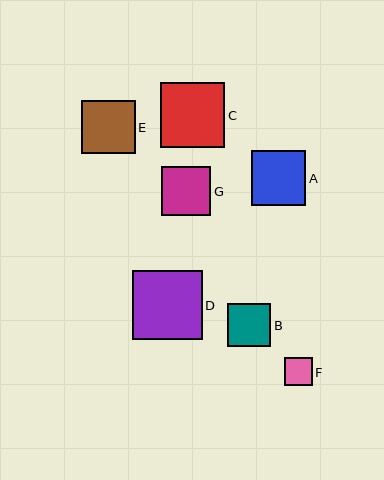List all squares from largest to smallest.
From largest to smallest: D, C, A, E, G, B, F.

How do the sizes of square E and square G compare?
Square E and square G are approximately the same size.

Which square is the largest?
Square D is the largest with a size of approximately 70 pixels.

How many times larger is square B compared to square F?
Square B is approximately 1.5 times the size of square F.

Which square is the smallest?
Square F is the smallest with a size of approximately 28 pixels.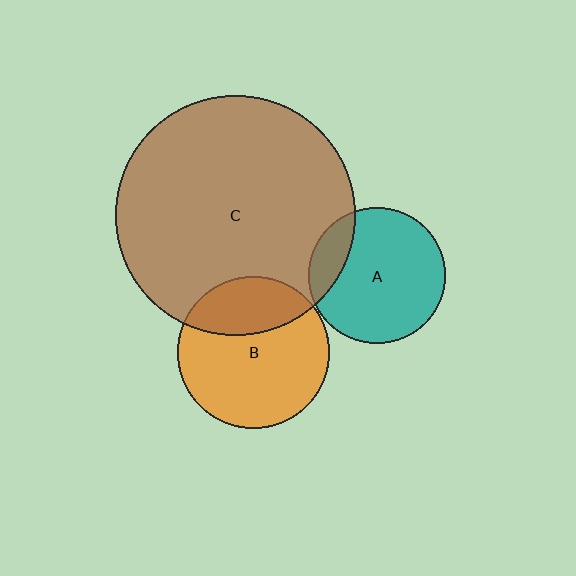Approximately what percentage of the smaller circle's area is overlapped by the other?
Approximately 15%.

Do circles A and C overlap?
Yes.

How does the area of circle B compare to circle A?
Approximately 1.3 times.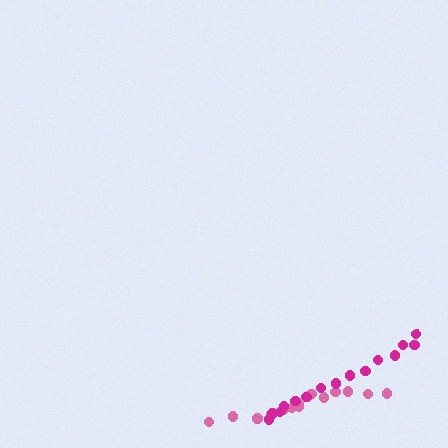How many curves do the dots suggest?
There are 2 distinct paths.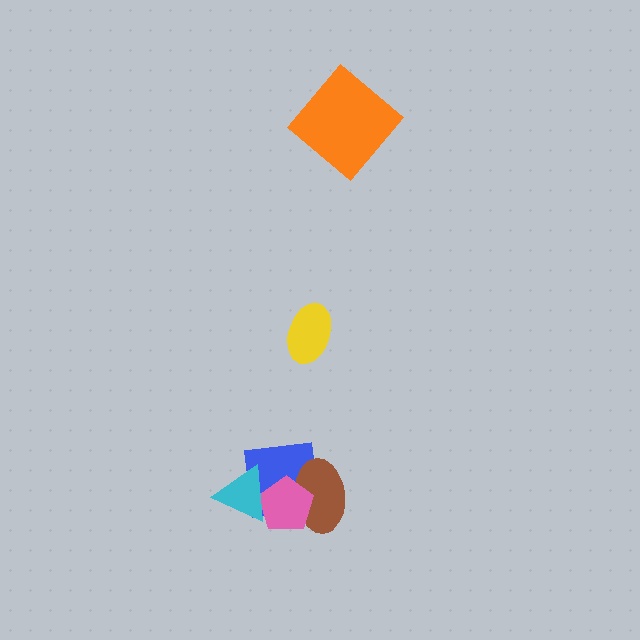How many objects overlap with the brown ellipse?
2 objects overlap with the brown ellipse.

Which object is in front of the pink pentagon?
The cyan triangle is in front of the pink pentagon.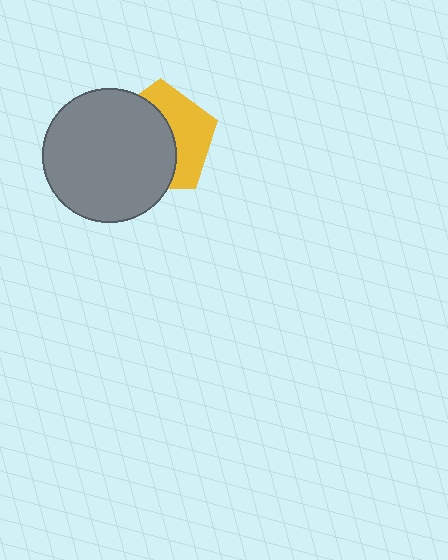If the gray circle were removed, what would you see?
You would see the complete yellow pentagon.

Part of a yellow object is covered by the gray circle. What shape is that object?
It is a pentagon.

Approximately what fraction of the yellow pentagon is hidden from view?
Roughly 57% of the yellow pentagon is hidden behind the gray circle.